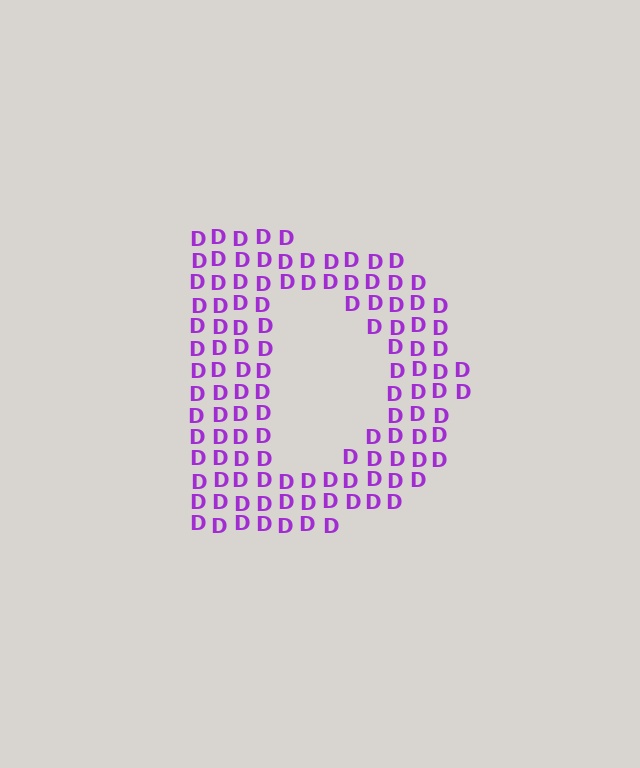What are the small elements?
The small elements are letter D's.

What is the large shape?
The large shape is the letter D.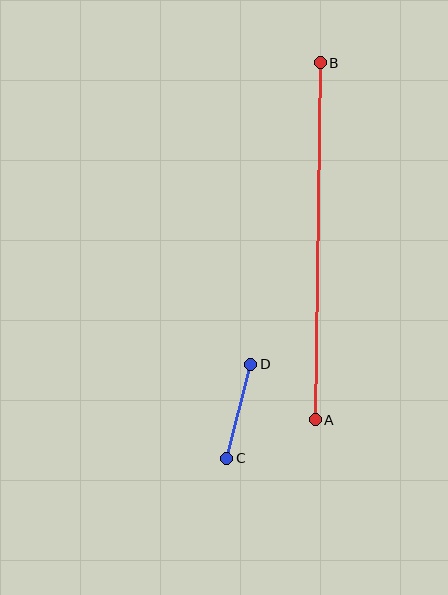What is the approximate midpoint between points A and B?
The midpoint is at approximately (318, 241) pixels.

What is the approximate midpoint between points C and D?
The midpoint is at approximately (239, 411) pixels.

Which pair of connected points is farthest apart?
Points A and B are farthest apart.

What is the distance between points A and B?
The distance is approximately 357 pixels.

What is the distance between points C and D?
The distance is approximately 97 pixels.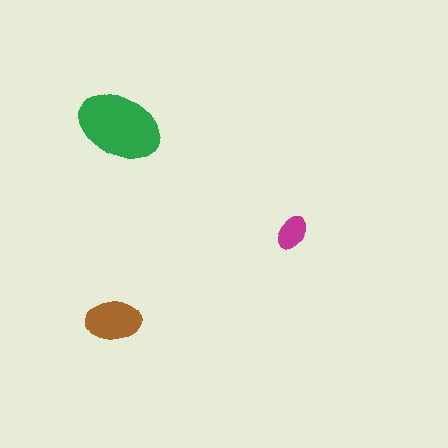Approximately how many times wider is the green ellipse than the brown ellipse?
About 1.5 times wider.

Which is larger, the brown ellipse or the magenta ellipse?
The brown one.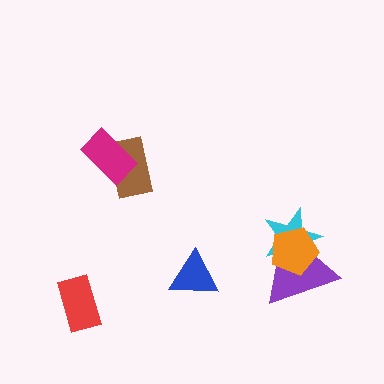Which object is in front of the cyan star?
The orange pentagon is in front of the cyan star.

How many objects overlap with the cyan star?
2 objects overlap with the cyan star.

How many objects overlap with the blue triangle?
0 objects overlap with the blue triangle.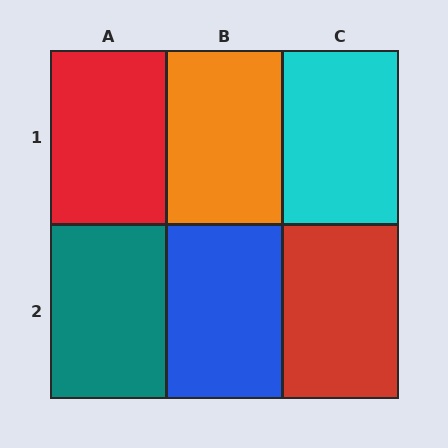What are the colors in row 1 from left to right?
Red, orange, cyan.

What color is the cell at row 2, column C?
Red.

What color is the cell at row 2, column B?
Blue.